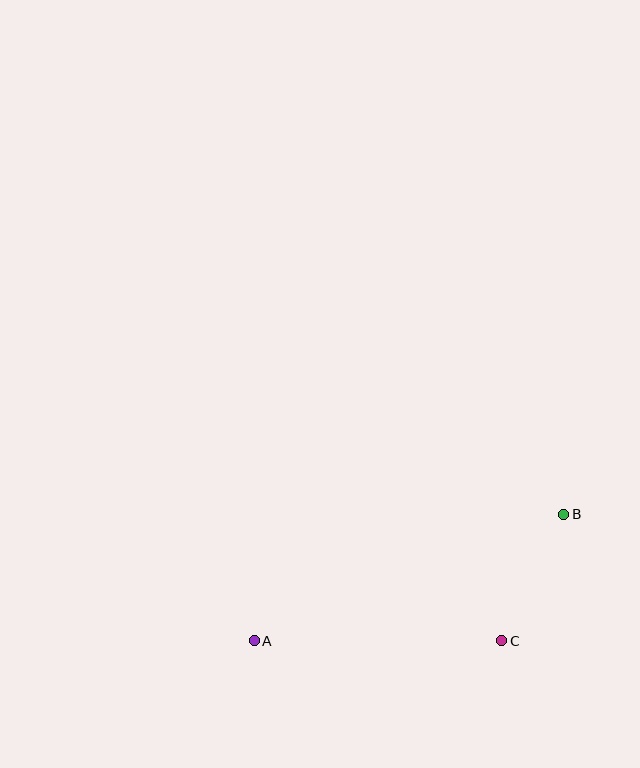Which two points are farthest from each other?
Points A and B are farthest from each other.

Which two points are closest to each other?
Points B and C are closest to each other.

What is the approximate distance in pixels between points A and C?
The distance between A and C is approximately 248 pixels.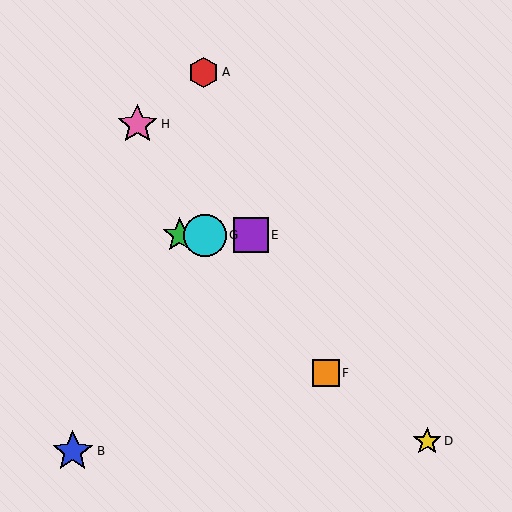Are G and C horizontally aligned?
Yes, both are at y≈235.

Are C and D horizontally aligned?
No, C is at y≈235 and D is at y≈441.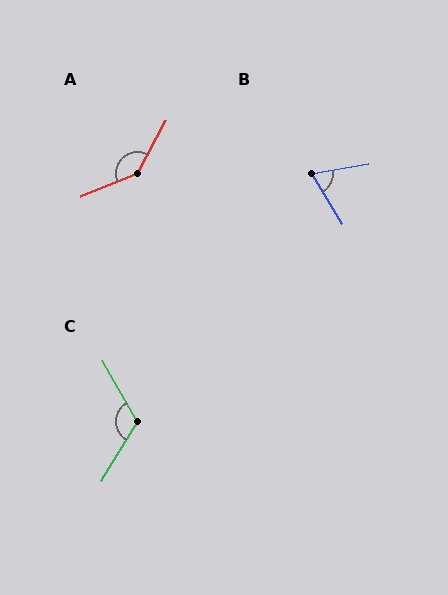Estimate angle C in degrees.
Approximately 119 degrees.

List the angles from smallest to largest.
B (69°), C (119°), A (140°).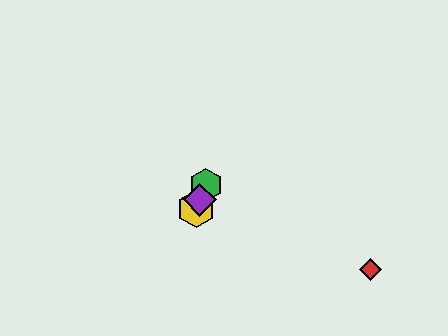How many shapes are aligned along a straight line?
4 shapes (the blue hexagon, the green hexagon, the yellow hexagon, the purple diamond) are aligned along a straight line.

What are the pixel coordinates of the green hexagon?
The green hexagon is at (206, 185).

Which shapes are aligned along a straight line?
The blue hexagon, the green hexagon, the yellow hexagon, the purple diamond are aligned along a straight line.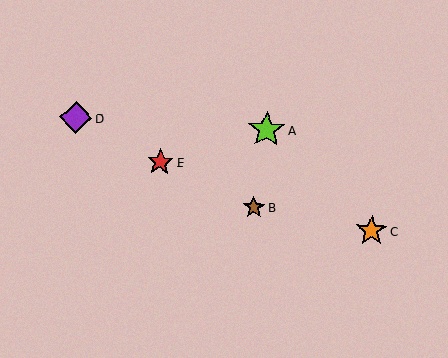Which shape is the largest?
The lime star (labeled A) is the largest.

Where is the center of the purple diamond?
The center of the purple diamond is at (76, 118).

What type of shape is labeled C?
Shape C is an orange star.